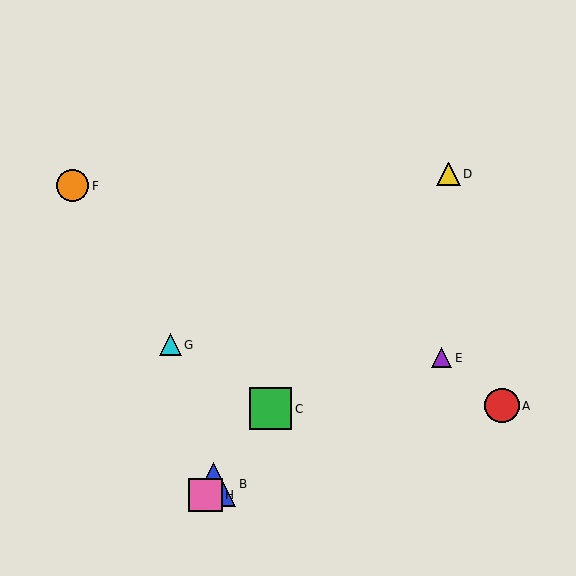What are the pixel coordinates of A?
Object A is at (502, 406).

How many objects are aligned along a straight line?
4 objects (B, C, D, H) are aligned along a straight line.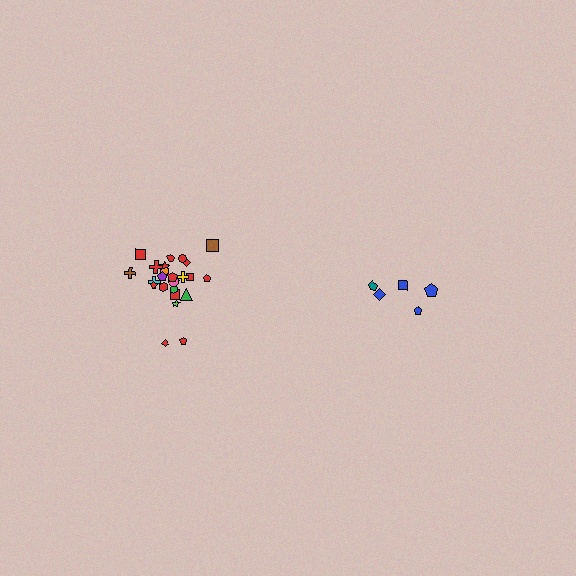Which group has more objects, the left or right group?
The left group.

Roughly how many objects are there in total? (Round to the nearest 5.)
Roughly 30 objects in total.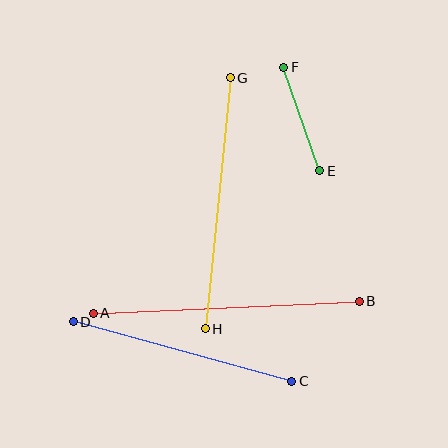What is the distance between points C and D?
The distance is approximately 227 pixels.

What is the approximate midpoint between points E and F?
The midpoint is at approximately (302, 119) pixels.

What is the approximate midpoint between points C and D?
The midpoint is at approximately (182, 352) pixels.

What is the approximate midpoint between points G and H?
The midpoint is at approximately (218, 203) pixels.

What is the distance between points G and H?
The distance is approximately 252 pixels.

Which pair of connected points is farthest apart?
Points A and B are farthest apart.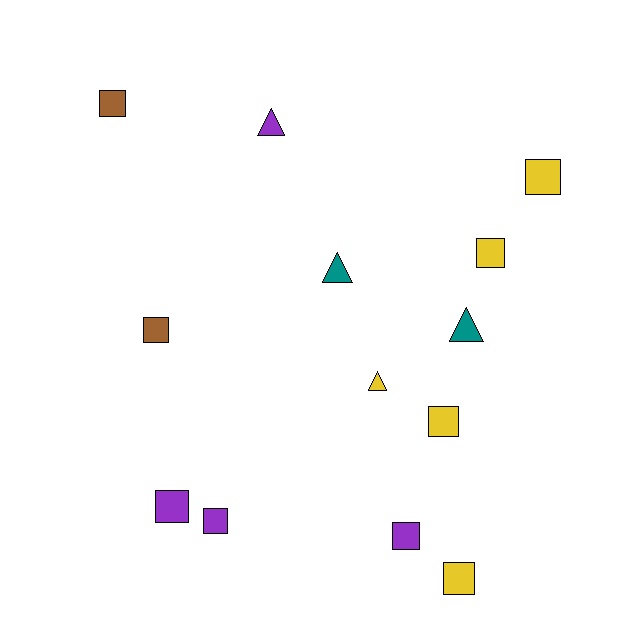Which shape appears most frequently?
Square, with 9 objects.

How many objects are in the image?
There are 13 objects.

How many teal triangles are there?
There are 2 teal triangles.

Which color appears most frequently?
Yellow, with 5 objects.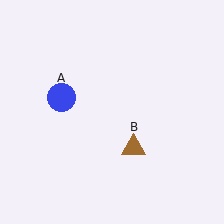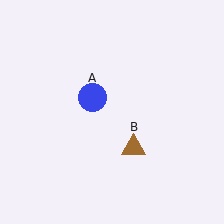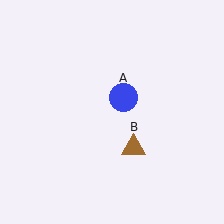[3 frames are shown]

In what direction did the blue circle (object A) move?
The blue circle (object A) moved right.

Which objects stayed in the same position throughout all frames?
Brown triangle (object B) remained stationary.